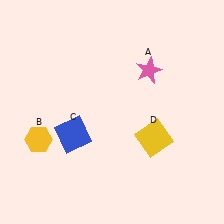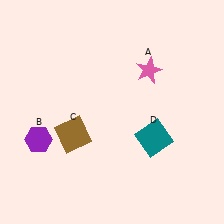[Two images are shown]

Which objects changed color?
B changed from yellow to purple. C changed from blue to brown. D changed from yellow to teal.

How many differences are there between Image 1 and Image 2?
There are 3 differences between the two images.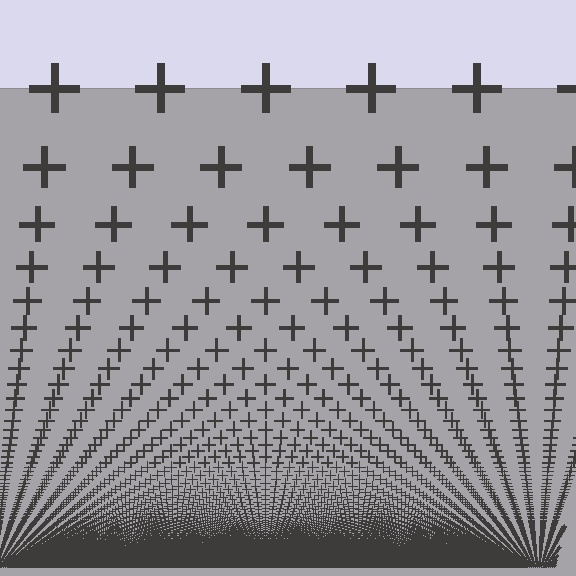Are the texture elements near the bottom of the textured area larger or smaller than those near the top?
Smaller. The gradient is inverted — elements near the bottom are smaller and denser.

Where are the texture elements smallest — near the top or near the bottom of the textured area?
Near the bottom.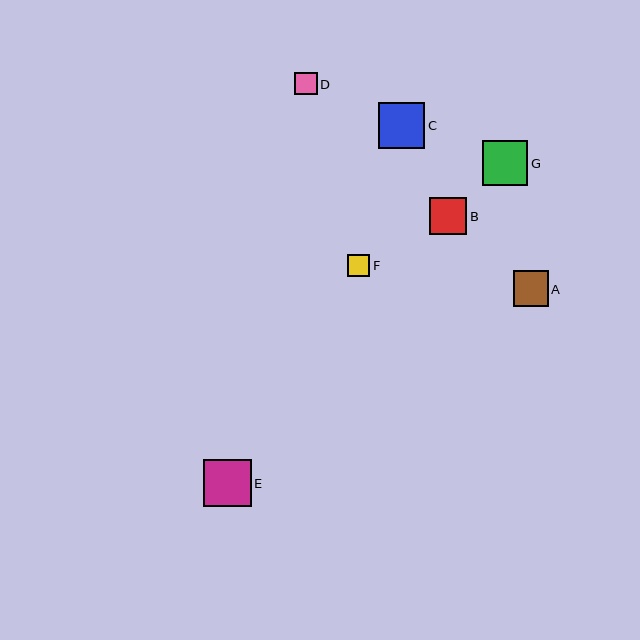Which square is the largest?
Square E is the largest with a size of approximately 47 pixels.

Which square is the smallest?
Square F is the smallest with a size of approximately 23 pixels.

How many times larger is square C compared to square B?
Square C is approximately 1.2 times the size of square B.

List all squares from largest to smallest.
From largest to smallest: E, C, G, B, A, D, F.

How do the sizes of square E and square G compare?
Square E and square G are approximately the same size.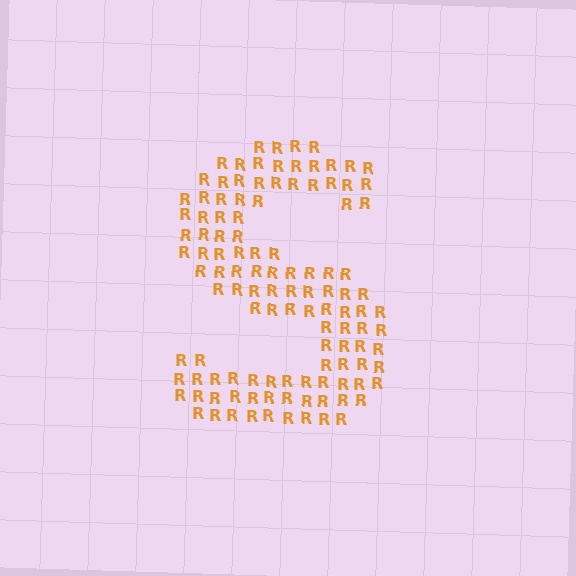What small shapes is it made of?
It is made of small letter R's.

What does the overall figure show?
The overall figure shows the letter S.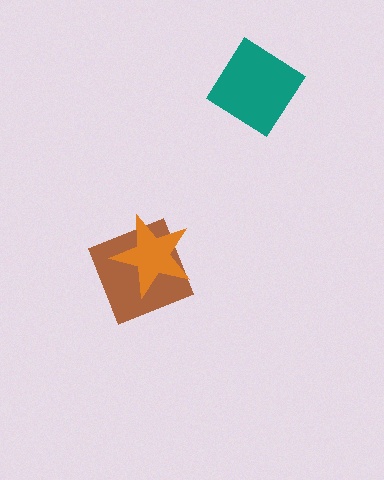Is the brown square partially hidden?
Yes, it is partially covered by another shape.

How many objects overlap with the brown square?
1 object overlaps with the brown square.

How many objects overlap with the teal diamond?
0 objects overlap with the teal diamond.